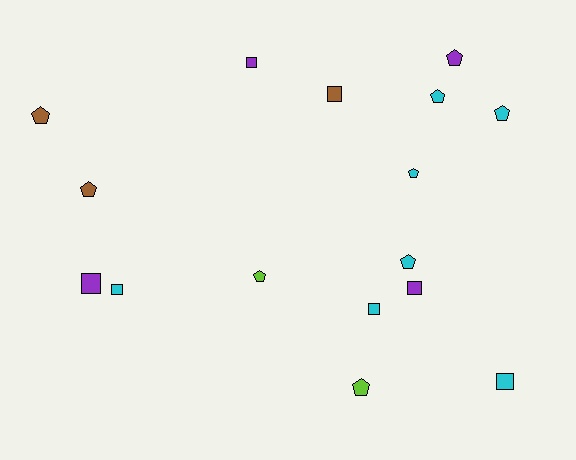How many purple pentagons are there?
There is 1 purple pentagon.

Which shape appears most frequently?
Pentagon, with 9 objects.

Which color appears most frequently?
Cyan, with 7 objects.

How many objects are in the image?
There are 16 objects.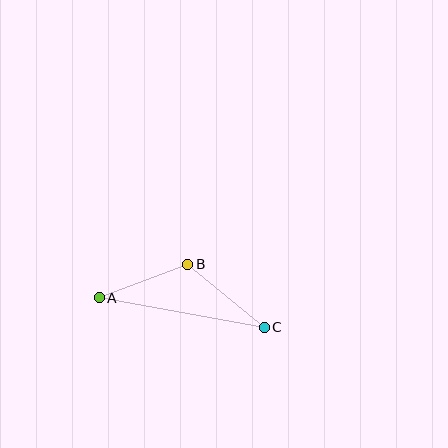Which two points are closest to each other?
Points A and B are closest to each other.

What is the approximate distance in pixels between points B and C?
The distance between B and C is approximately 99 pixels.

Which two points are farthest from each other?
Points A and C are farthest from each other.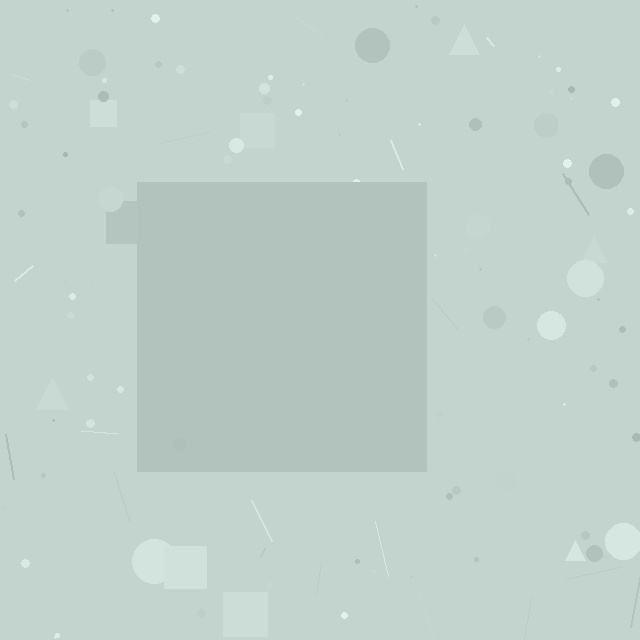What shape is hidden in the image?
A square is hidden in the image.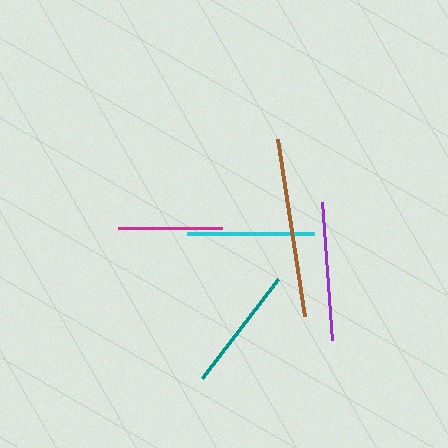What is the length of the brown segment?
The brown segment is approximately 179 pixels long.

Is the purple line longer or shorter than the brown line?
The brown line is longer than the purple line.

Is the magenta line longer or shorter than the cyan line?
The cyan line is longer than the magenta line.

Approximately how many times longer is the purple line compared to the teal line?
The purple line is approximately 1.1 times the length of the teal line.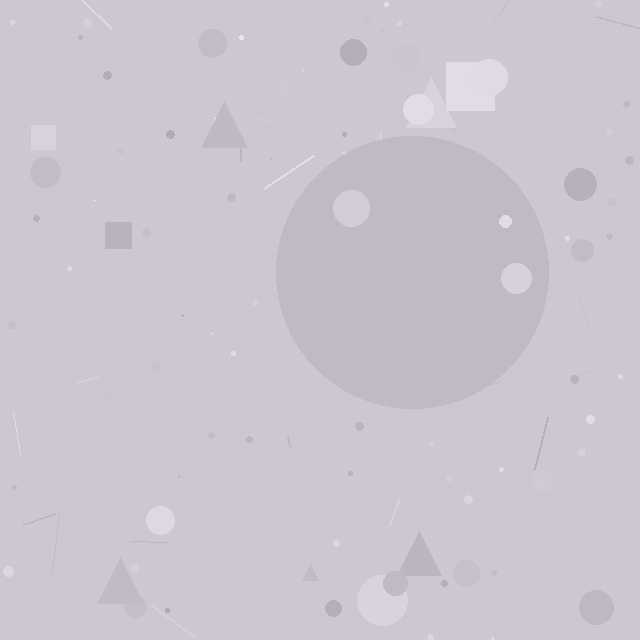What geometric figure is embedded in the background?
A circle is embedded in the background.